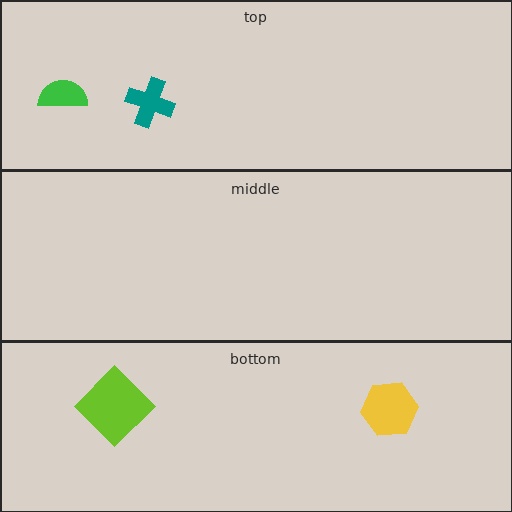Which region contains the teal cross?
The top region.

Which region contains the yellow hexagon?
The bottom region.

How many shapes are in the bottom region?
2.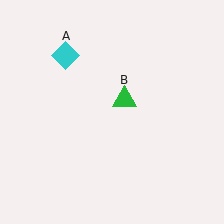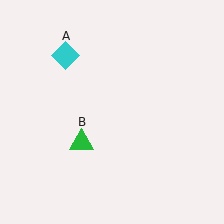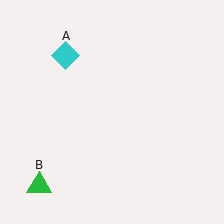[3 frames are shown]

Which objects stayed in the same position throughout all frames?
Cyan diamond (object A) remained stationary.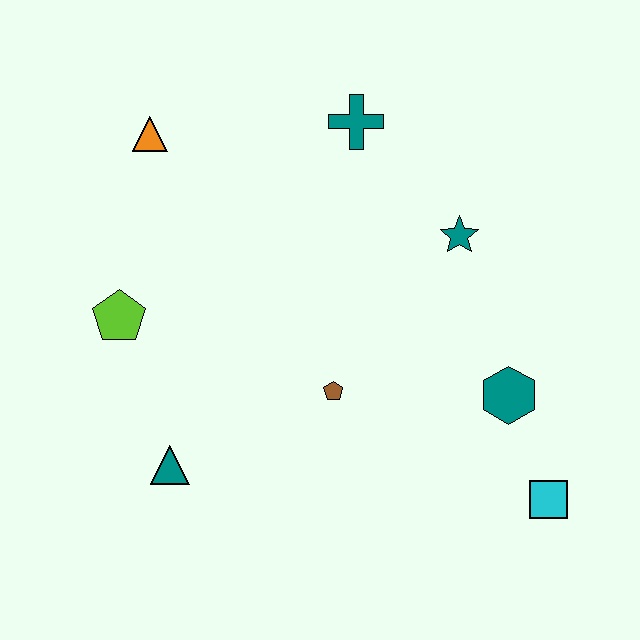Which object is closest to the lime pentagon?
The teal triangle is closest to the lime pentagon.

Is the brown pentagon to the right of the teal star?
No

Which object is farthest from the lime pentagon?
The cyan square is farthest from the lime pentagon.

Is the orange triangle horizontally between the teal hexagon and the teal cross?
No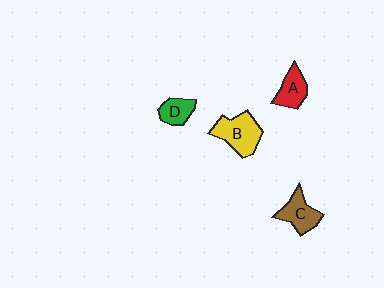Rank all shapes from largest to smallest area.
From largest to smallest: B (yellow), C (brown), A (red), D (green).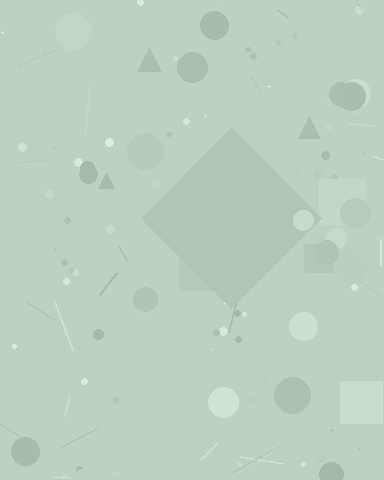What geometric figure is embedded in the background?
A diamond is embedded in the background.